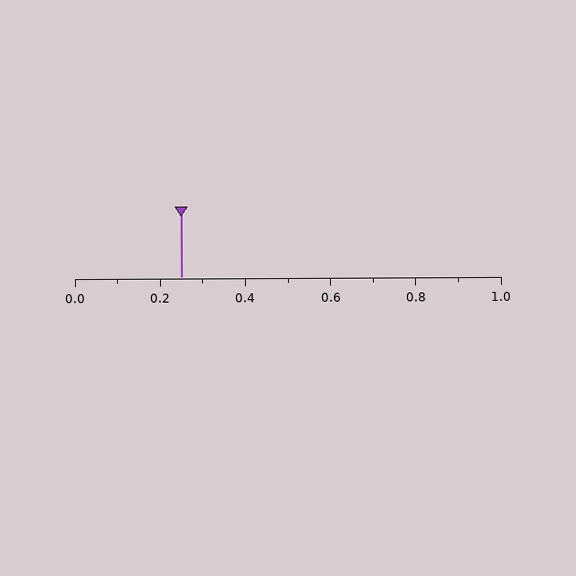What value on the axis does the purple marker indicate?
The marker indicates approximately 0.25.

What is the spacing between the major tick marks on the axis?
The major ticks are spaced 0.2 apart.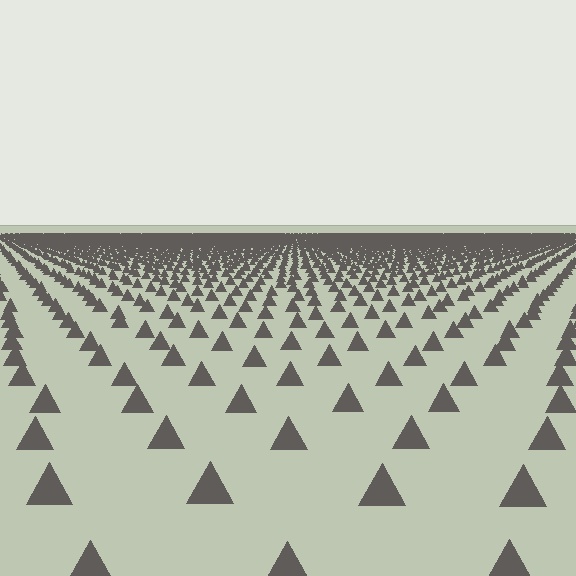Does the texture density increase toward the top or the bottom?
Density increases toward the top.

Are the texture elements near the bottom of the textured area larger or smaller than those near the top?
Larger. Near the bottom, elements are closer to the viewer and appear at a bigger on-screen size.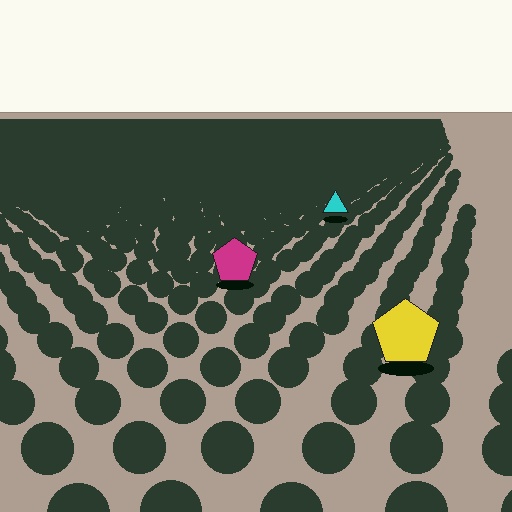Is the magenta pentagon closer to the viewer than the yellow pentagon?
No. The yellow pentagon is closer — you can tell from the texture gradient: the ground texture is coarser near it.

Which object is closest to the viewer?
The yellow pentagon is closest. The texture marks near it are larger and more spread out.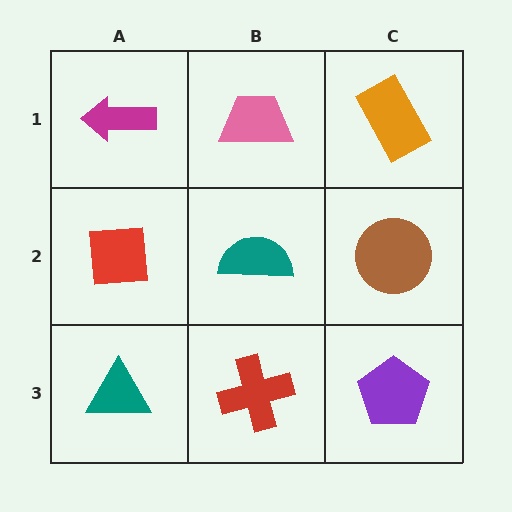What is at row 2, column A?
A red square.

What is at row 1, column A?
A magenta arrow.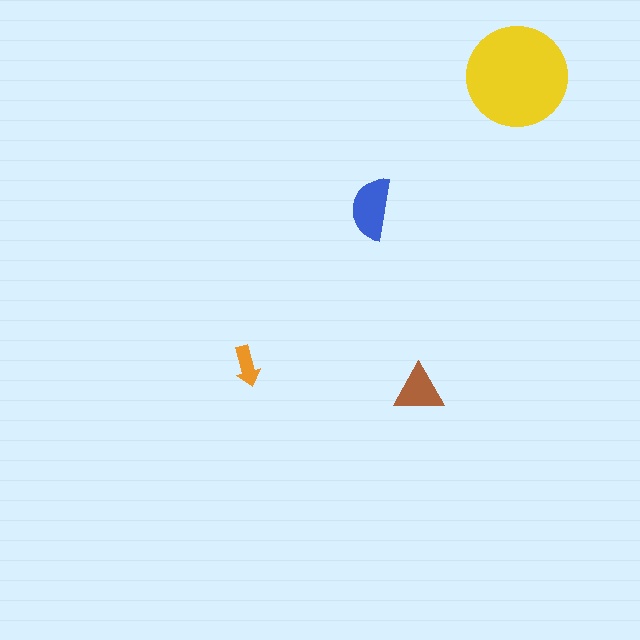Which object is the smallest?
The orange arrow.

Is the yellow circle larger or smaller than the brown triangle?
Larger.